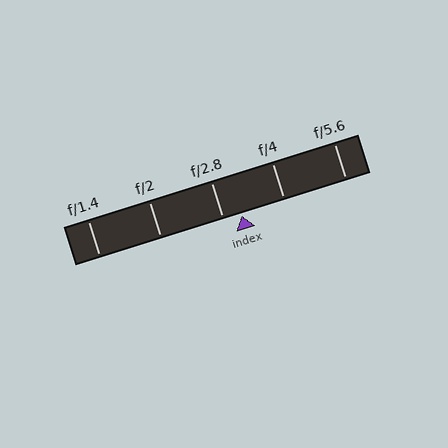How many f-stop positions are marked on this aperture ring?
There are 5 f-stop positions marked.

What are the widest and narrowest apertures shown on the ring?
The widest aperture shown is f/1.4 and the narrowest is f/5.6.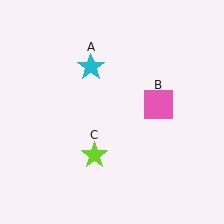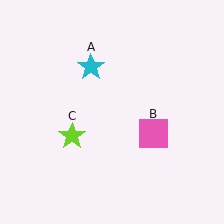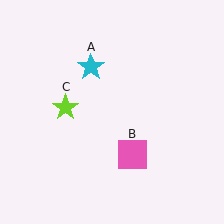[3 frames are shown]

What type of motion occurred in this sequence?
The pink square (object B), lime star (object C) rotated clockwise around the center of the scene.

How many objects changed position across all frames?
2 objects changed position: pink square (object B), lime star (object C).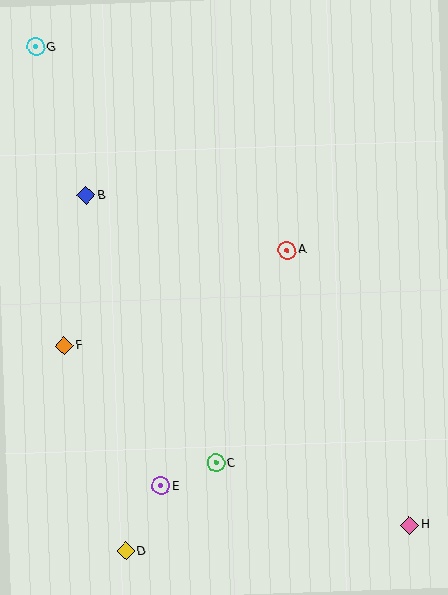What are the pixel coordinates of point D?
Point D is at (126, 551).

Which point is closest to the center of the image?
Point A at (287, 250) is closest to the center.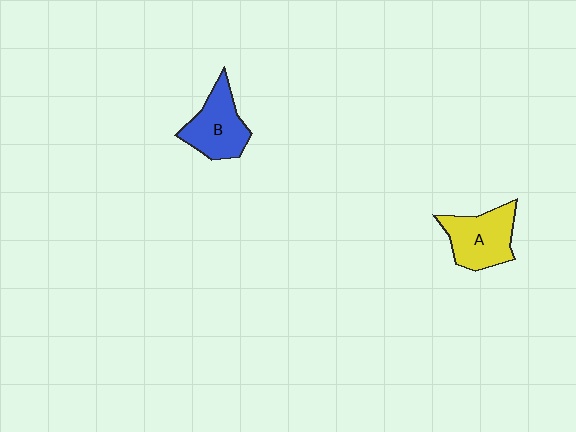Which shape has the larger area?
Shape A (yellow).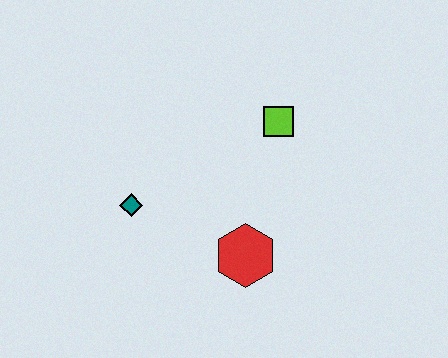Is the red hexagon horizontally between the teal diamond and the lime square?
Yes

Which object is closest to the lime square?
The red hexagon is closest to the lime square.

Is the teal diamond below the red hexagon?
No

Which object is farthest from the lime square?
The teal diamond is farthest from the lime square.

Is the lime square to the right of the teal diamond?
Yes